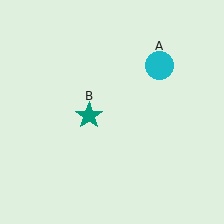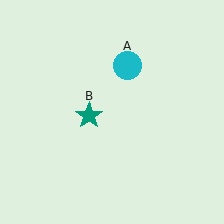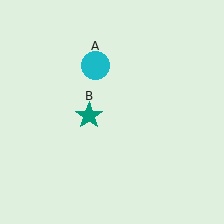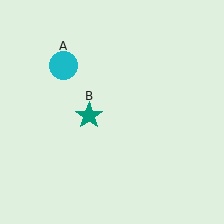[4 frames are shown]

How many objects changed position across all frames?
1 object changed position: cyan circle (object A).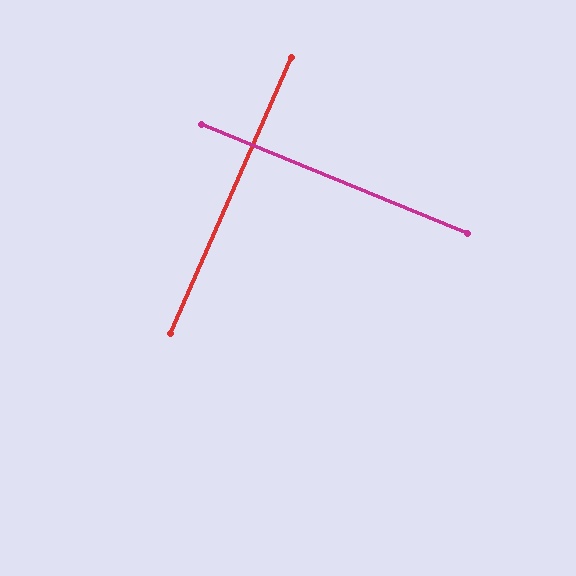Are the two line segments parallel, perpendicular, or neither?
Perpendicular — they meet at approximately 88°.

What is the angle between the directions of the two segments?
Approximately 88 degrees.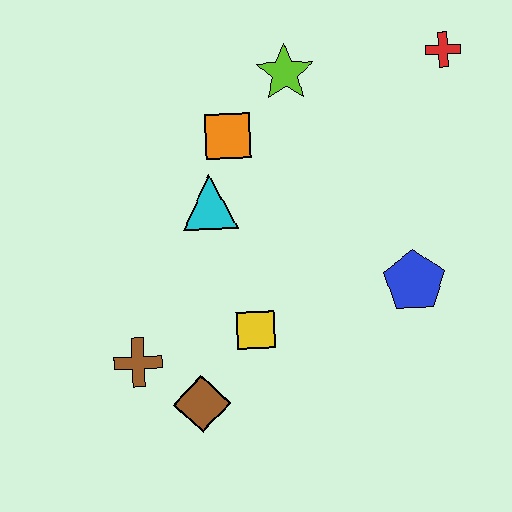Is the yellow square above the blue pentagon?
No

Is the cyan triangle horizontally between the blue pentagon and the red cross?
No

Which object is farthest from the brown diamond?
The red cross is farthest from the brown diamond.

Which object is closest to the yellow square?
The brown diamond is closest to the yellow square.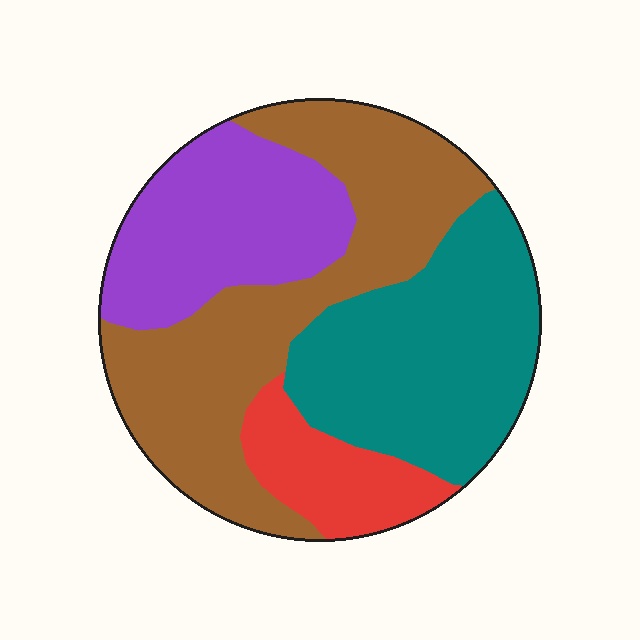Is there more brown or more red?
Brown.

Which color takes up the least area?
Red, at roughly 10%.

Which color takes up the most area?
Brown, at roughly 35%.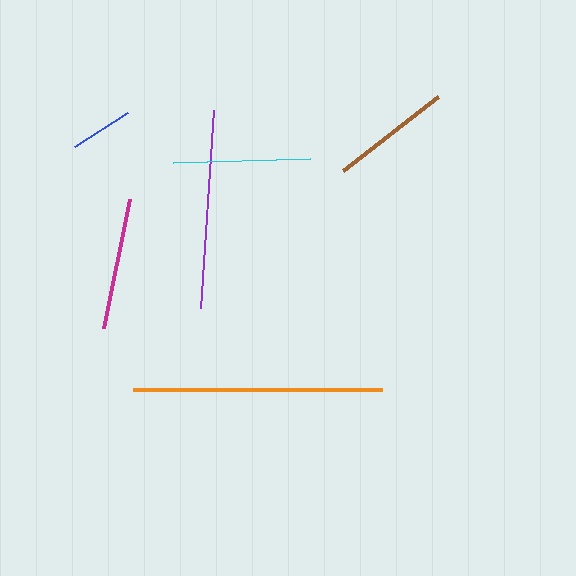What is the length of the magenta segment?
The magenta segment is approximately 132 pixels long.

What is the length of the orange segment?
The orange segment is approximately 249 pixels long.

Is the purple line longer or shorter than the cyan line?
The purple line is longer than the cyan line.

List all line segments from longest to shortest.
From longest to shortest: orange, purple, cyan, magenta, brown, blue.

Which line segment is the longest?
The orange line is the longest at approximately 249 pixels.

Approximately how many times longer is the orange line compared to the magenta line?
The orange line is approximately 1.9 times the length of the magenta line.